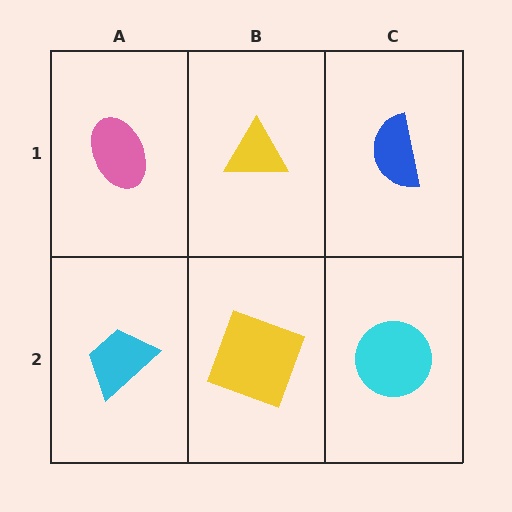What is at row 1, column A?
A pink ellipse.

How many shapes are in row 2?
3 shapes.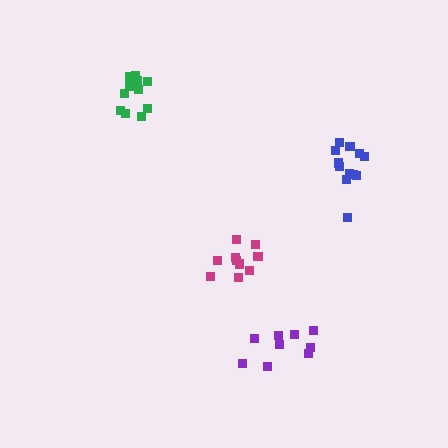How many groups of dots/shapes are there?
There are 4 groups.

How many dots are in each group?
Group 1: 11 dots, Group 2: 10 dots, Group 3: 9 dots, Group 4: 12 dots (42 total).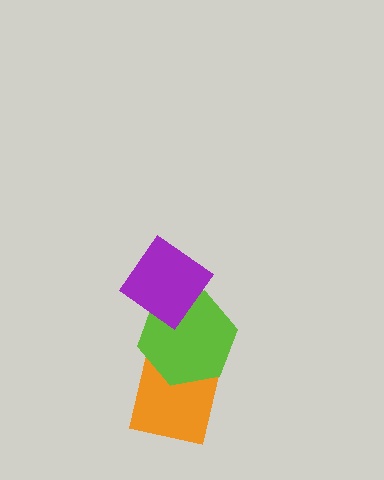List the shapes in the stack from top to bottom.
From top to bottom: the purple diamond, the lime hexagon, the orange square.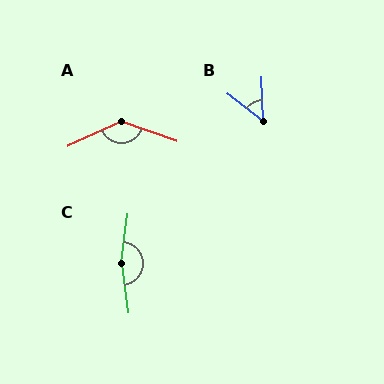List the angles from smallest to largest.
B (50°), A (135°), C (165°).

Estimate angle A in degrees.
Approximately 135 degrees.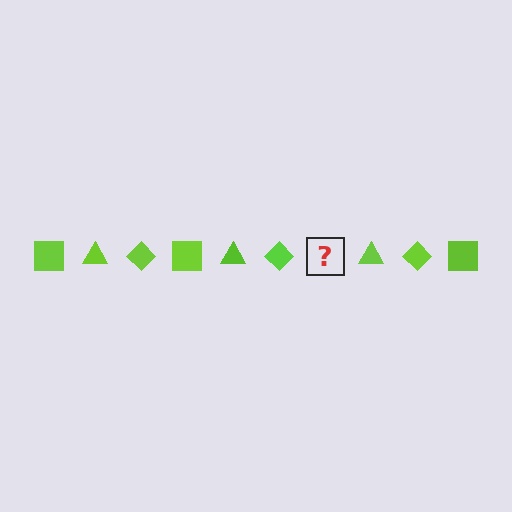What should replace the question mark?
The question mark should be replaced with a lime square.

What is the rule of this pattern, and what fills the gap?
The rule is that the pattern cycles through square, triangle, diamond shapes in lime. The gap should be filled with a lime square.